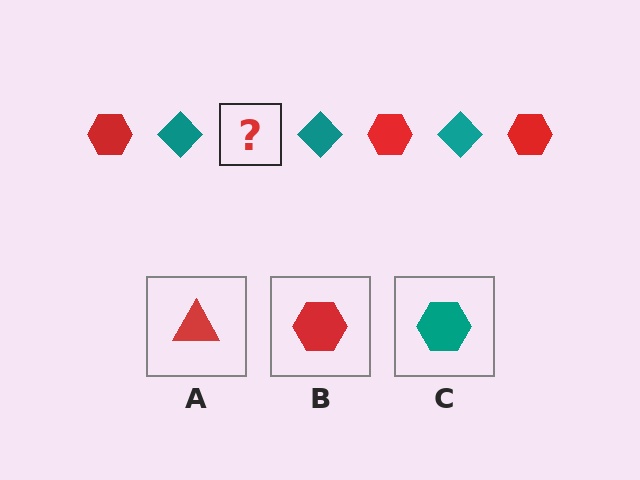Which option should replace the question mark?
Option B.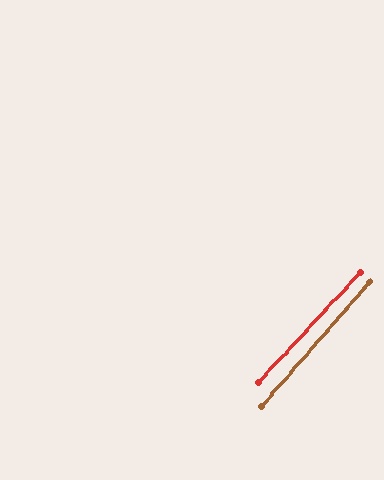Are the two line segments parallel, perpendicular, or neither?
Parallel — their directions differ by only 2.0°.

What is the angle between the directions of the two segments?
Approximately 2 degrees.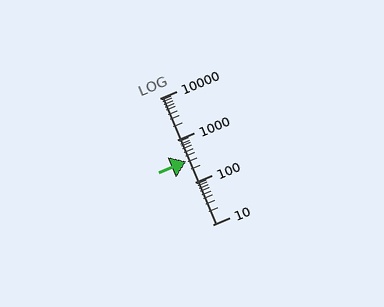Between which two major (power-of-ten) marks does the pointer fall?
The pointer is between 100 and 1000.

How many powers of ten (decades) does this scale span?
The scale spans 3 decades, from 10 to 10000.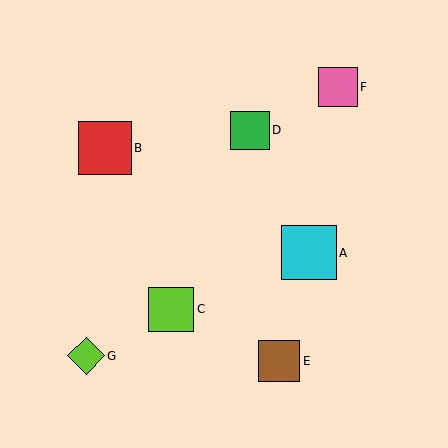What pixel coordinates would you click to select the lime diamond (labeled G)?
Click at (86, 356) to select the lime diamond G.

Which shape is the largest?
The cyan square (labeled A) is the largest.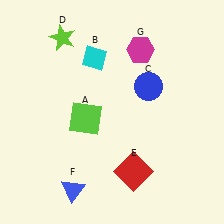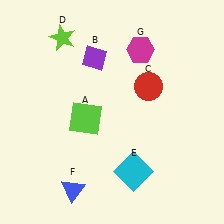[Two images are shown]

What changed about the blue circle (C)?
In Image 1, C is blue. In Image 2, it changed to red.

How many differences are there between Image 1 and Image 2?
There are 3 differences between the two images.